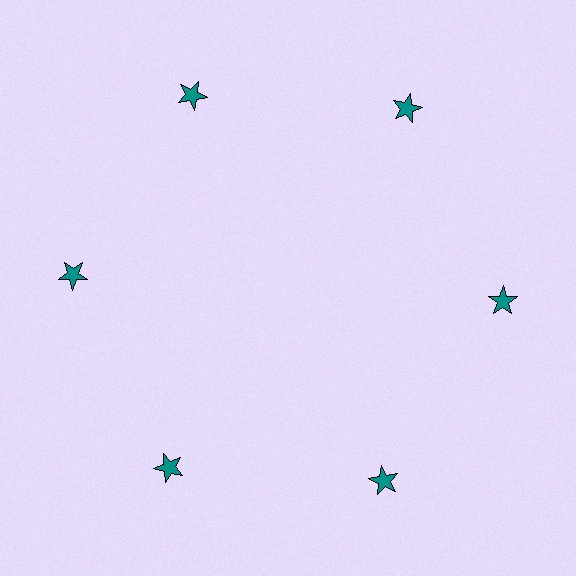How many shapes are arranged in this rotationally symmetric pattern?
There are 6 shapes, arranged in 6 groups of 1.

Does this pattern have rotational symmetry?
Yes, this pattern has 6-fold rotational symmetry. It looks the same after rotating 60 degrees around the center.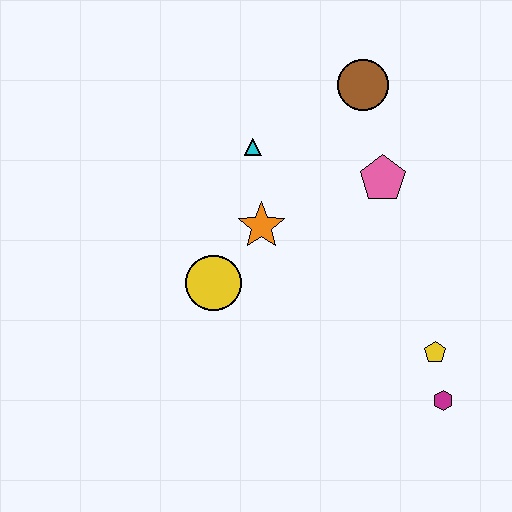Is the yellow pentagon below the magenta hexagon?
No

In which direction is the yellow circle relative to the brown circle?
The yellow circle is below the brown circle.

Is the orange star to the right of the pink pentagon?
No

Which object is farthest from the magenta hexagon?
The brown circle is farthest from the magenta hexagon.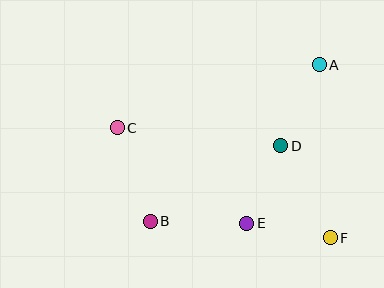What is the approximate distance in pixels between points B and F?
The distance between B and F is approximately 181 pixels.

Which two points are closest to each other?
Points D and E are closest to each other.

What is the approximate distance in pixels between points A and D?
The distance between A and D is approximately 90 pixels.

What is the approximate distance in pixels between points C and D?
The distance between C and D is approximately 165 pixels.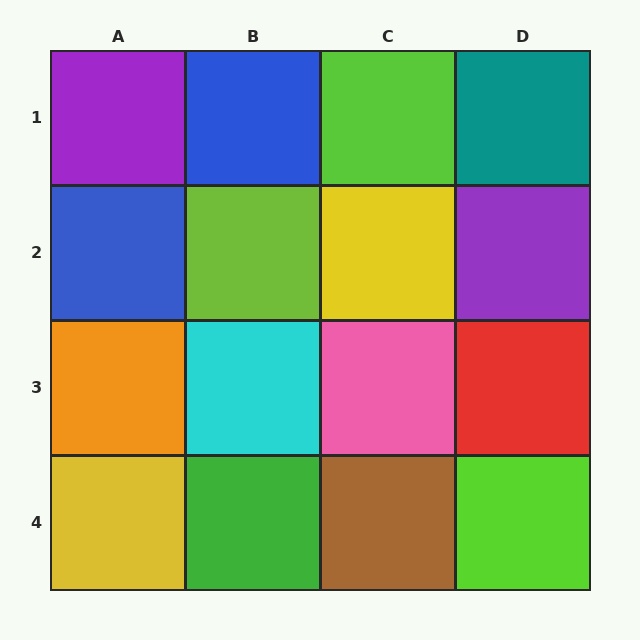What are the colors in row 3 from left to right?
Orange, cyan, pink, red.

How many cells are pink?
1 cell is pink.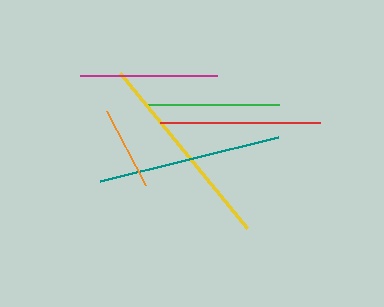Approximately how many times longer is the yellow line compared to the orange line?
The yellow line is approximately 2.4 times the length of the orange line.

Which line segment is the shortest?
The orange line is the shortest at approximately 84 pixels.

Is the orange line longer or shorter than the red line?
The red line is longer than the orange line.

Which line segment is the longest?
The yellow line is the longest at approximately 201 pixels.